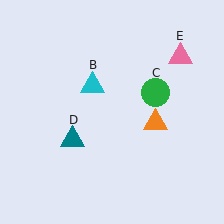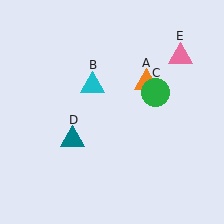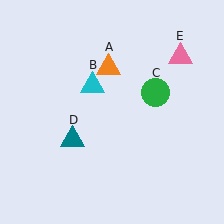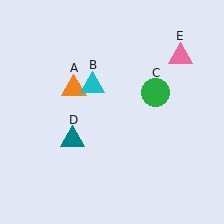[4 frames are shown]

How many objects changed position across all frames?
1 object changed position: orange triangle (object A).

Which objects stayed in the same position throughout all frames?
Cyan triangle (object B) and green circle (object C) and teal triangle (object D) and pink triangle (object E) remained stationary.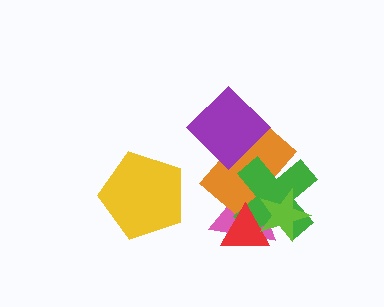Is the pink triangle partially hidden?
Yes, it is partially covered by another shape.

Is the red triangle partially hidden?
Yes, it is partially covered by another shape.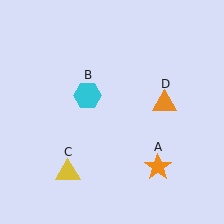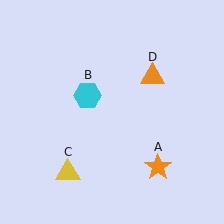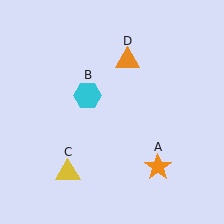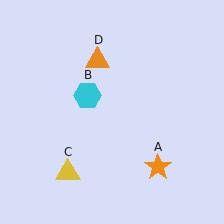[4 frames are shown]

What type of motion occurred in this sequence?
The orange triangle (object D) rotated counterclockwise around the center of the scene.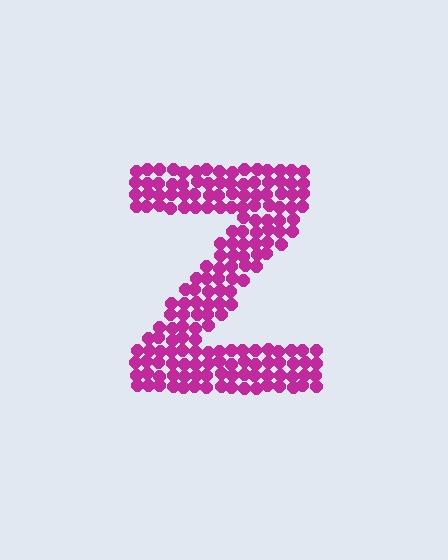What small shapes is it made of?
It is made of small circles.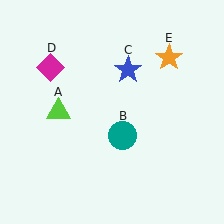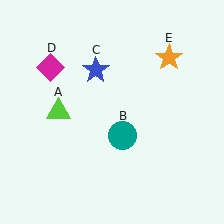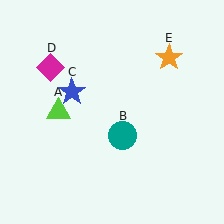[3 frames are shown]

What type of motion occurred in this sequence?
The blue star (object C) rotated counterclockwise around the center of the scene.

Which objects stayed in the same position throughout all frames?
Lime triangle (object A) and teal circle (object B) and magenta diamond (object D) and orange star (object E) remained stationary.